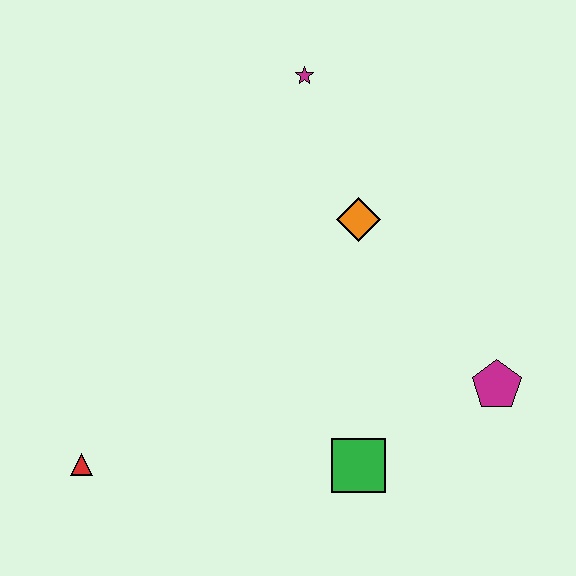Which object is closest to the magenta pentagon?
The green square is closest to the magenta pentagon.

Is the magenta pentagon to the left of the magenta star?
No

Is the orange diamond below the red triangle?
No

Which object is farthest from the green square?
The magenta star is farthest from the green square.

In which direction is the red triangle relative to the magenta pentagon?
The red triangle is to the left of the magenta pentagon.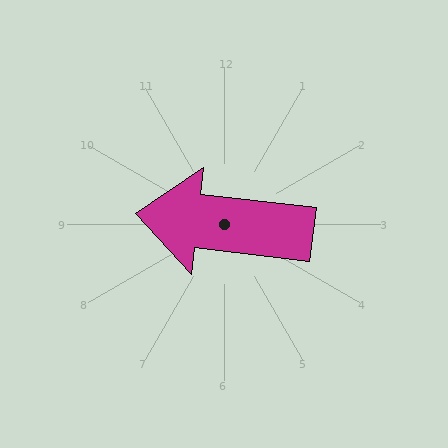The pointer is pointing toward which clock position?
Roughly 9 o'clock.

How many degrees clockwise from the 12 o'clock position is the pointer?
Approximately 277 degrees.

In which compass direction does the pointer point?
West.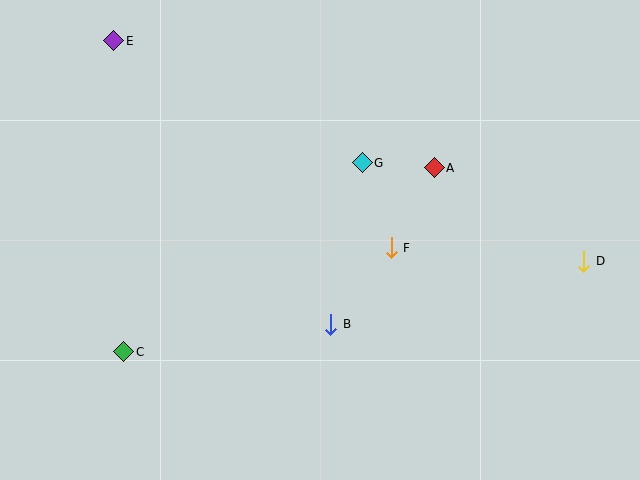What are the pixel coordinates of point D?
Point D is at (584, 261).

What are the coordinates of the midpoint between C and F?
The midpoint between C and F is at (258, 300).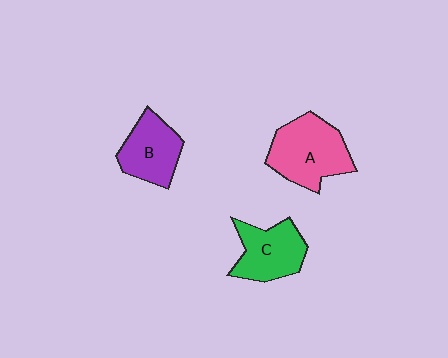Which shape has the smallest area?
Shape B (purple).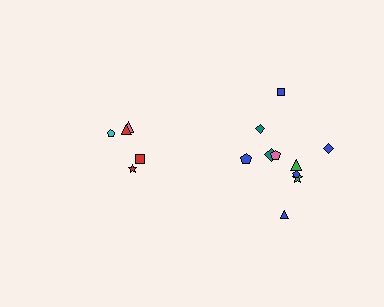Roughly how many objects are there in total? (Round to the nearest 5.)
Roughly 15 objects in total.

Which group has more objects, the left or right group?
The right group.